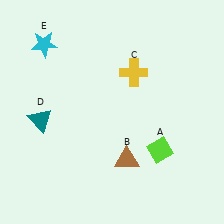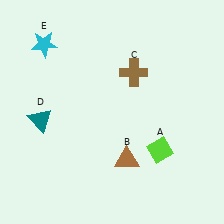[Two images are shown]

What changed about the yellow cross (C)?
In Image 1, C is yellow. In Image 2, it changed to brown.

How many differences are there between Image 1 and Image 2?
There is 1 difference between the two images.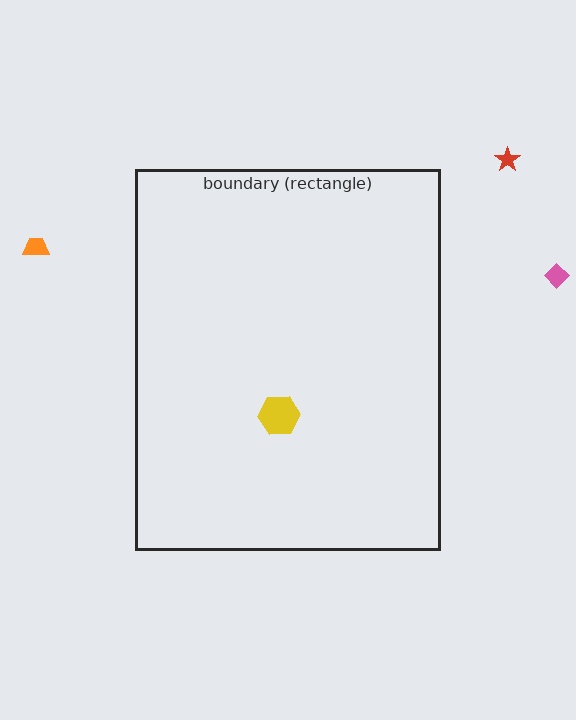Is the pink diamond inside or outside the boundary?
Outside.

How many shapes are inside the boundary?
1 inside, 3 outside.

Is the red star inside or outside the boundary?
Outside.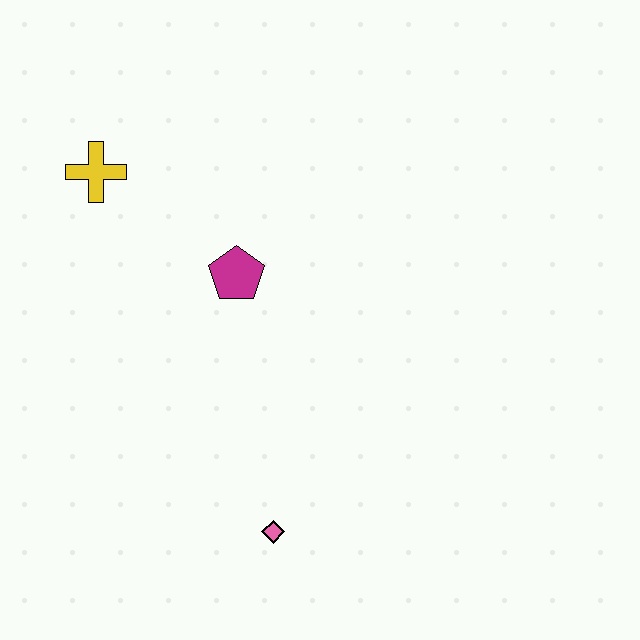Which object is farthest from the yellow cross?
The pink diamond is farthest from the yellow cross.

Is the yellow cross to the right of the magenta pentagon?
No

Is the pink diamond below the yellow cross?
Yes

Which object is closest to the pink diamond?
The magenta pentagon is closest to the pink diamond.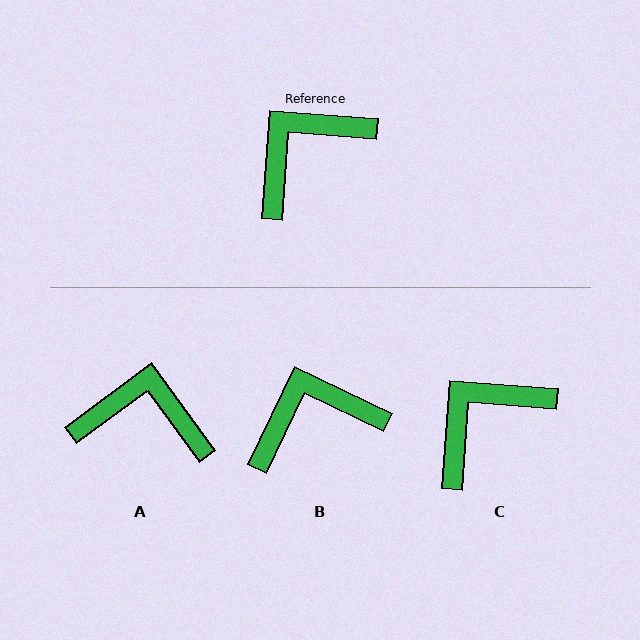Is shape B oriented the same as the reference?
No, it is off by about 21 degrees.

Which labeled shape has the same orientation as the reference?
C.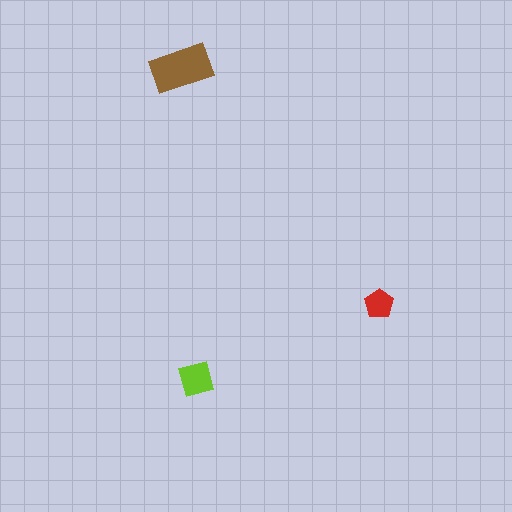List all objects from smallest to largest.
The red pentagon, the lime square, the brown rectangle.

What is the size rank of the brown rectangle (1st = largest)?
1st.